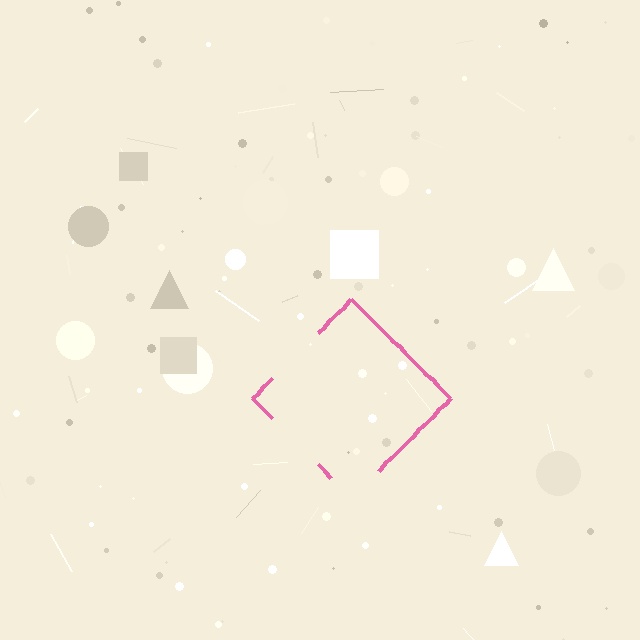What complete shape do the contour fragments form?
The contour fragments form a diamond.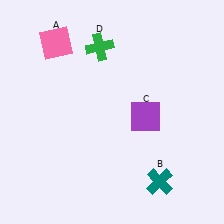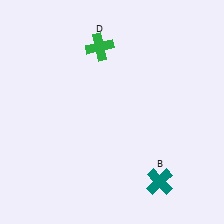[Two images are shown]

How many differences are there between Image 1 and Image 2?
There are 2 differences between the two images.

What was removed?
The purple square (C), the pink square (A) were removed in Image 2.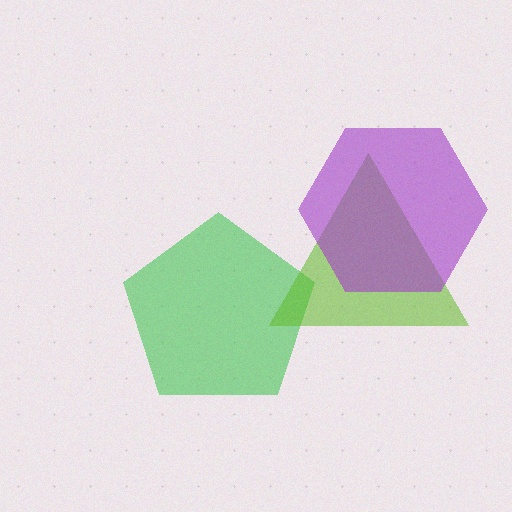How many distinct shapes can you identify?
There are 3 distinct shapes: a green pentagon, a lime triangle, a purple hexagon.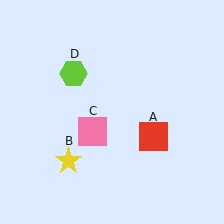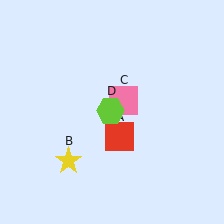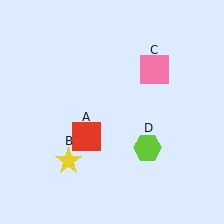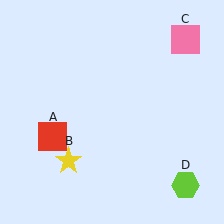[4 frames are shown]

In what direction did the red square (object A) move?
The red square (object A) moved left.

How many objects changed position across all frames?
3 objects changed position: red square (object A), pink square (object C), lime hexagon (object D).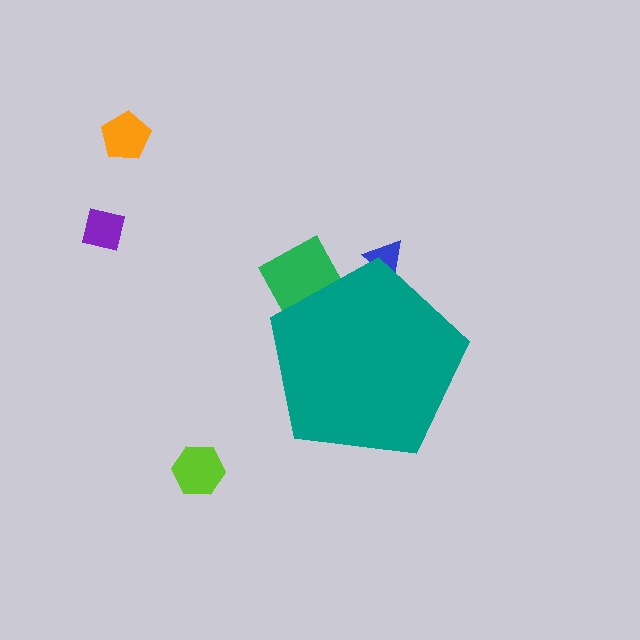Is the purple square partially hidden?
No, the purple square is fully visible.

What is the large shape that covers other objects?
A teal pentagon.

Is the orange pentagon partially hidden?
No, the orange pentagon is fully visible.